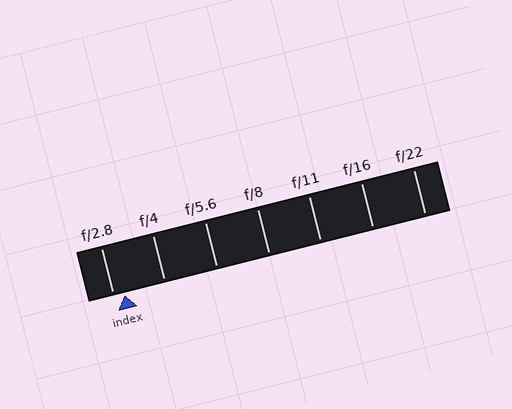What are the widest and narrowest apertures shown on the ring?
The widest aperture shown is f/2.8 and the narrowest is f/22.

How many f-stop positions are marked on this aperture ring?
There are 7 f-stop positions marked.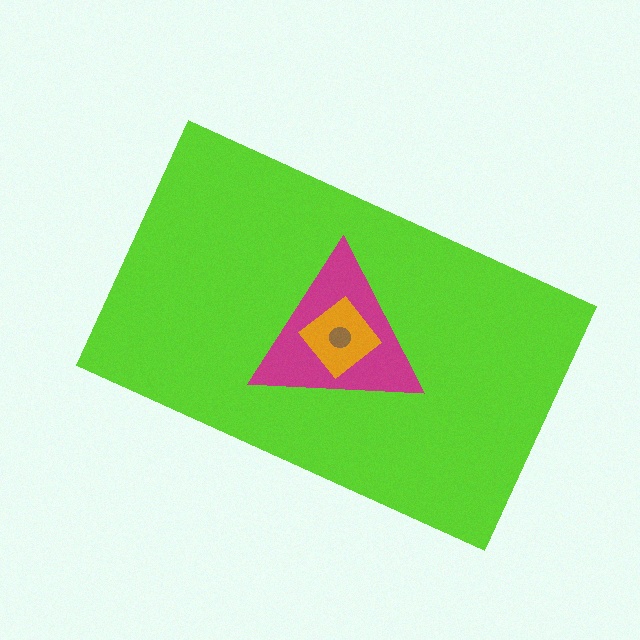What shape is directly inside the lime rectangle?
The magenta triangle.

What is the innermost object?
The brown circle.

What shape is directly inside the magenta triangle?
The orange diamond.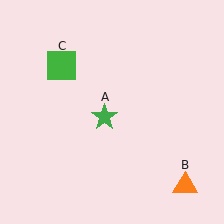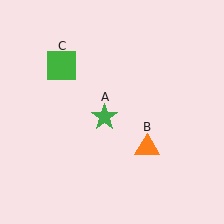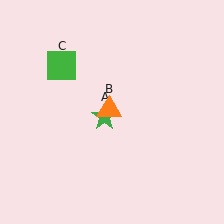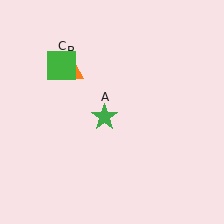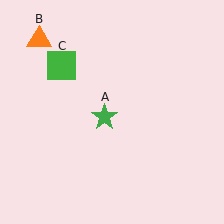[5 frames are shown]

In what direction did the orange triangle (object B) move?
The orange triangle (object B) moved up and to the left.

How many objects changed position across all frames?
1 object changed position: orange triangle (object B).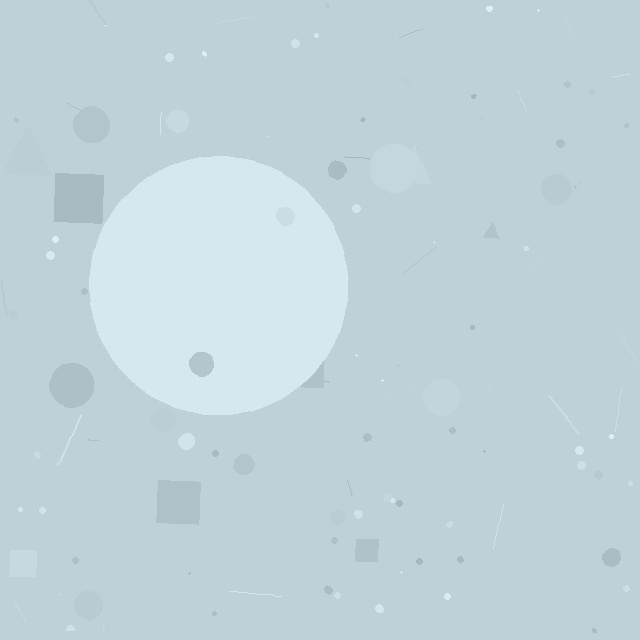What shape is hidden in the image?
A circle is hidden in the image.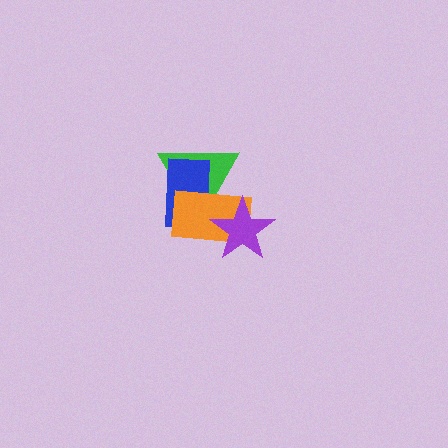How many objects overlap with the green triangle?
3 objects overlap with the green triangle.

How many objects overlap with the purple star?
2 objects overlap with the purple star.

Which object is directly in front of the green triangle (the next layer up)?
The blue rectangle is directly in front of the green triangle.